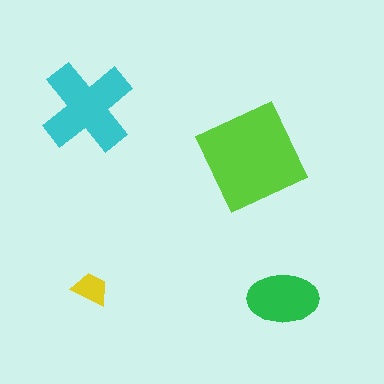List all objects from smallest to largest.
The yellow trapezoid, the green ellipse, the cyan cross, the lime diamond.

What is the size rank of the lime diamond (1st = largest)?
1st.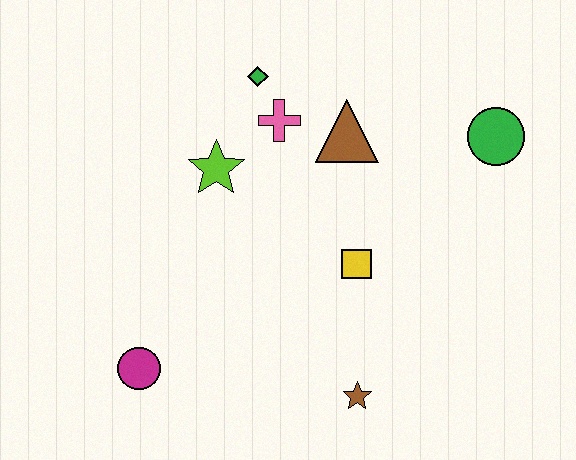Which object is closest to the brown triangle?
The pink cross is closest to the brown triangle.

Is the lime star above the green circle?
No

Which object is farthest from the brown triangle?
The magenta circle is farthest from the brown triangle.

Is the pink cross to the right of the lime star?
Yes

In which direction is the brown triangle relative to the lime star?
The brown triangle is to the right of the lime star.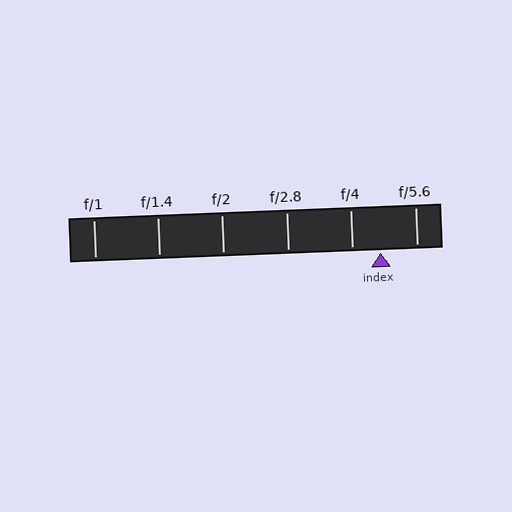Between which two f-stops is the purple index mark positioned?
The index mark is between f/4 and f/5.6.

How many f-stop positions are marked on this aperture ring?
There are 6 f-stop positions marked.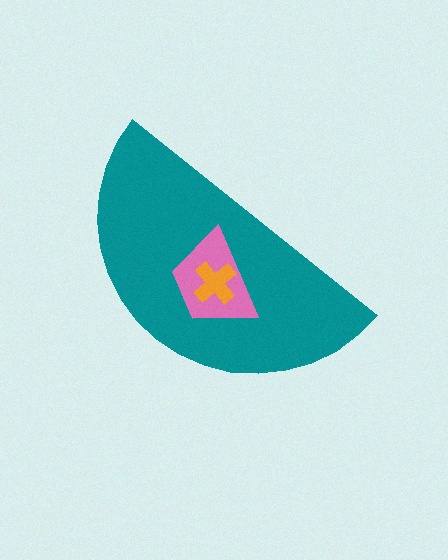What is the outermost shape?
The teal semicircle.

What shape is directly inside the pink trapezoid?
The orange cross.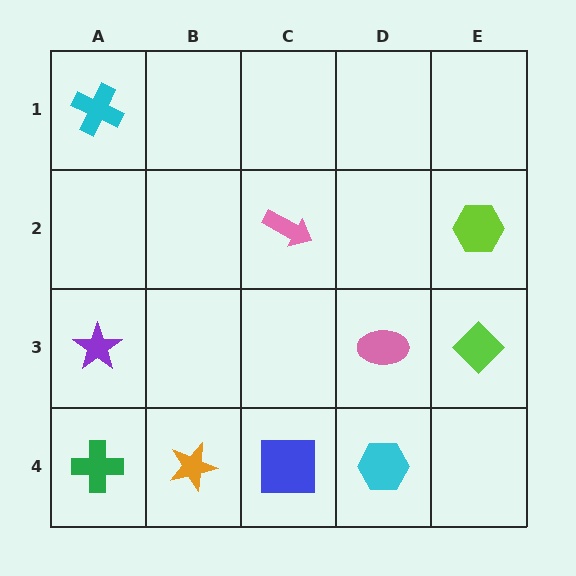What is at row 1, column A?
A cyan cross.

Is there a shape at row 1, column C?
No, that cell is empty.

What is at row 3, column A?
A purple star.